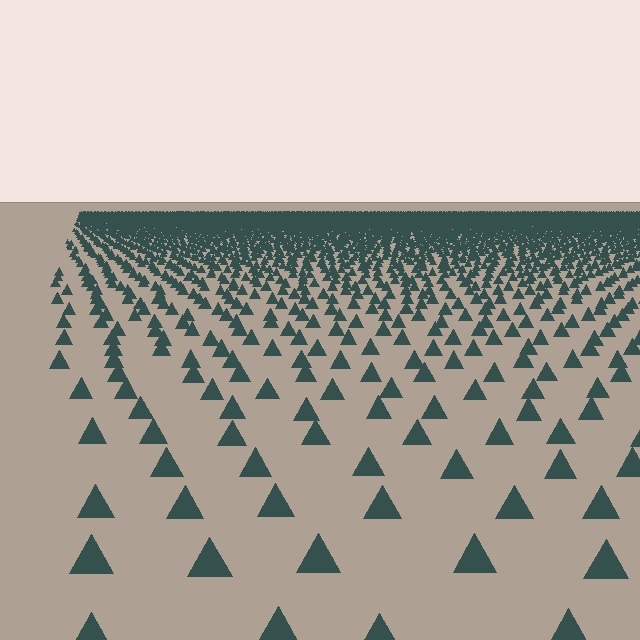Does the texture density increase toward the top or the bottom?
Density increases toward the top.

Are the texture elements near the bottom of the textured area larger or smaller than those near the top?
Larger. Near the bottom, elements are closer to the viewer and appear at a bigger on-screen size.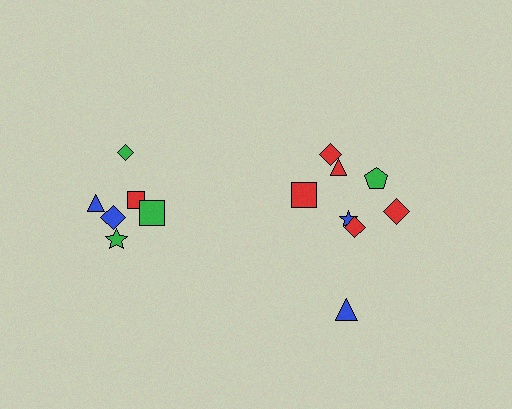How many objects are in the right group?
There are 8 objects.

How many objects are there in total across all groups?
There are 14 objects.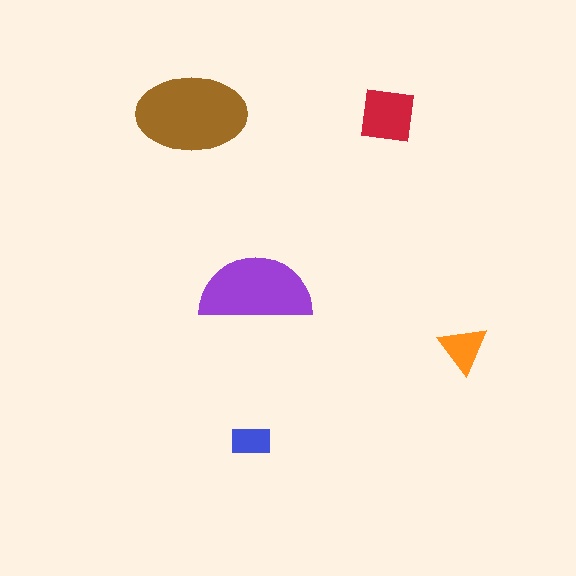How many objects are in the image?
There are 5 objects in the image.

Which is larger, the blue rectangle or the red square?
The red square.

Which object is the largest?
The brown ellipse.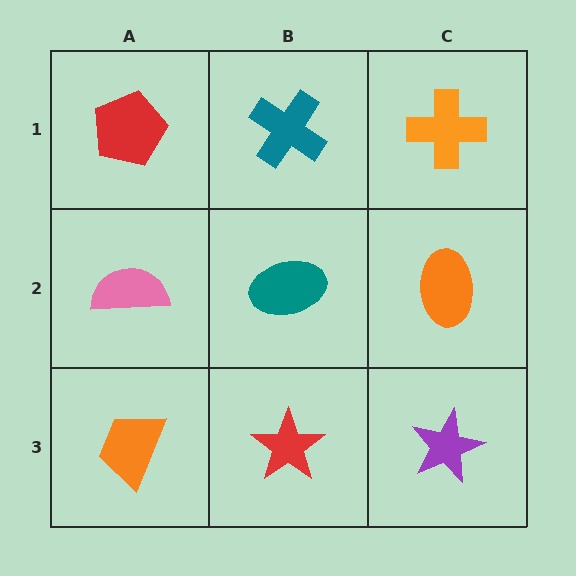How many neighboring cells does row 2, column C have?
3.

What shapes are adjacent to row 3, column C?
An orange ellipse (row 2, column C), a red star (row 3, column B).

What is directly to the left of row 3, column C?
A red star.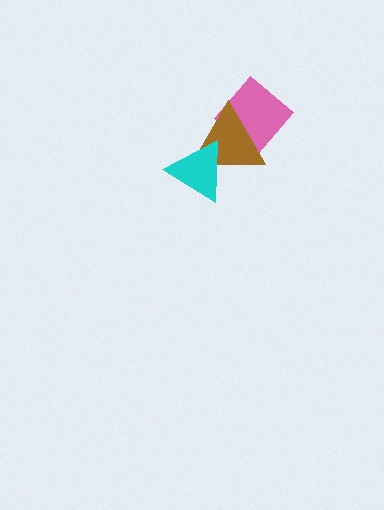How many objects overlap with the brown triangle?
2 objects overlap with the brown triangle.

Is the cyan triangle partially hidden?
No, no other shape covers it.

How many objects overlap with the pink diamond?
1 object overlaps with the pink diamond.